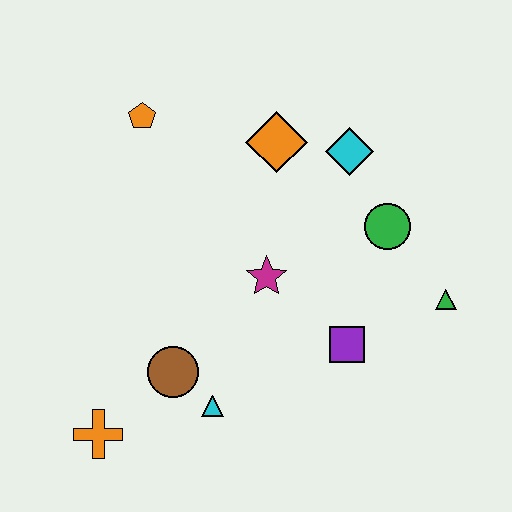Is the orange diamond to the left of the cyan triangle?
No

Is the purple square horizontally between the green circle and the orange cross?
Yes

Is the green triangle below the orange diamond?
Yes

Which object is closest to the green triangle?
The green circle is closest to the green triangle.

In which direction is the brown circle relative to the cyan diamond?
The brown circle is below the cyan diamond.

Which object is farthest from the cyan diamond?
The orange cross is farthest from the cyan diamond.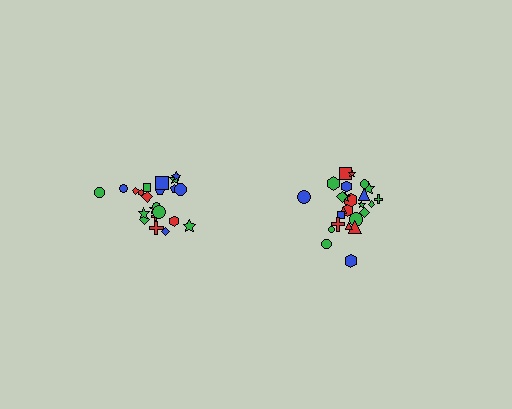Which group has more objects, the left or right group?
The right group.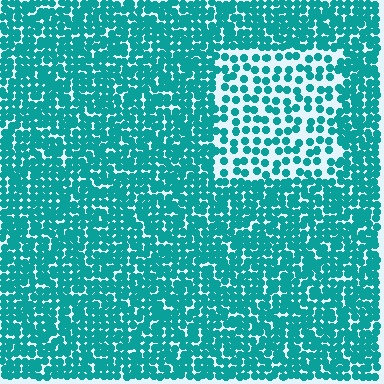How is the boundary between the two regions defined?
The boundary is defined by a change in element density (approximately 2.1x ratio). All elements are the same color, size, and shape.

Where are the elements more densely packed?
The elements are more densely packed outside the rectangle boundary.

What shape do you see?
I see a rectangle.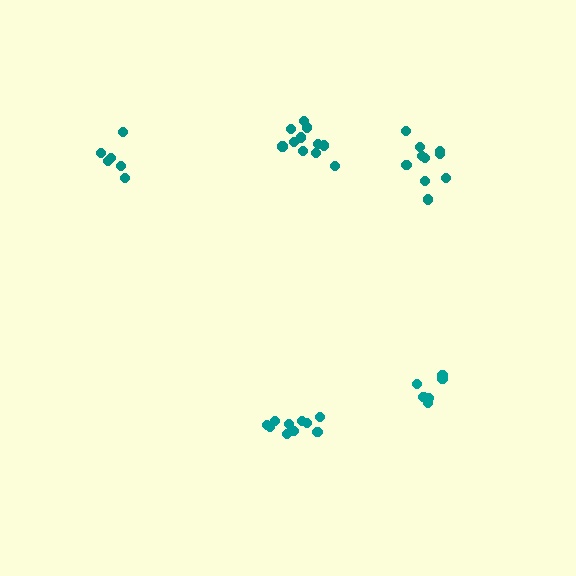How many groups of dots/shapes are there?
There are 5 groups.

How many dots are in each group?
Group 1: 6 dots, Group 2: 11 dots, Group 3: 10 dots, Group 4: 6 dots, Group 5: 10 dots (43 total).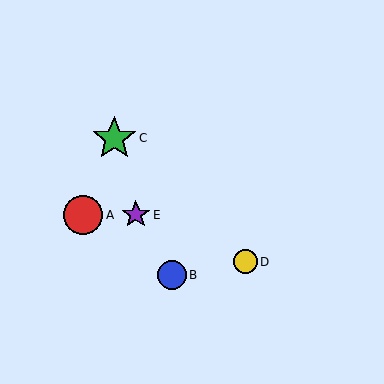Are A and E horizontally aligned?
Yes, both are at y≈215.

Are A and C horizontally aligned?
No, A is at y≈215 and C is at y≈138.